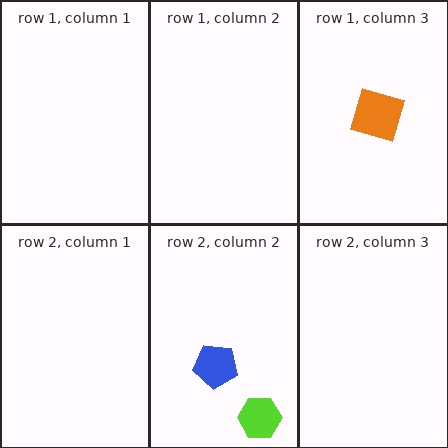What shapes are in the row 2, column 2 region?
The blue pentagon, the lime hexagon.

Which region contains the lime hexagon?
The row 2, column 2 region.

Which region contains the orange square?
The row 1, column 3 region.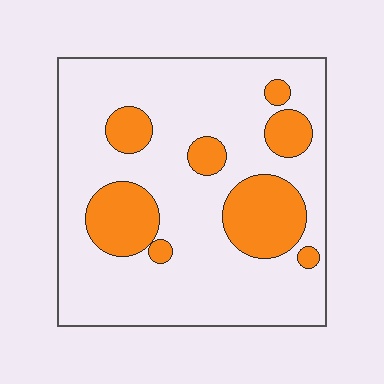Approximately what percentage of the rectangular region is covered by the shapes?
Approximately 25%.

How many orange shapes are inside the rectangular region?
8.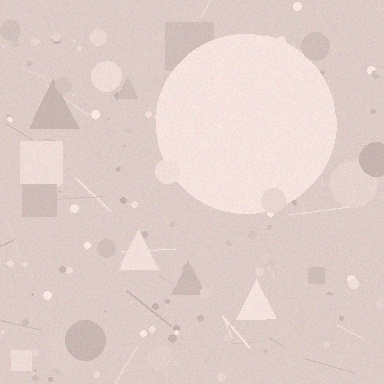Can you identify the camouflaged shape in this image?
The camouflaged shape is a circle.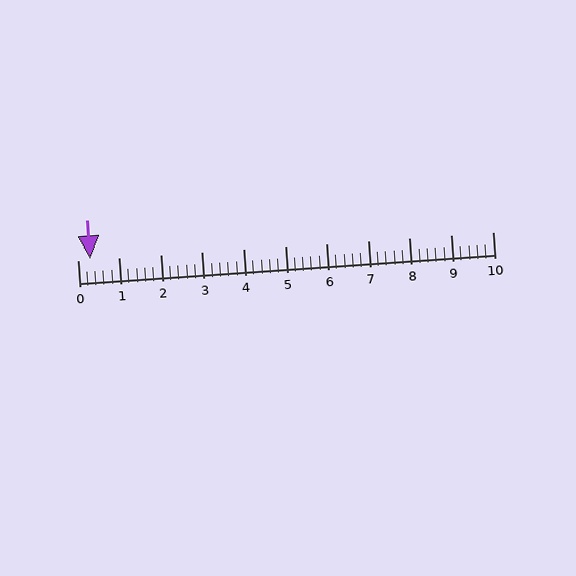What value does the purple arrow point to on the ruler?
The purple arrow points to approximately 0.3.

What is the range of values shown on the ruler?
The ruler shows values from 0 to 10.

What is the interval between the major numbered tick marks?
The major tick marks are spaced 1 units apart.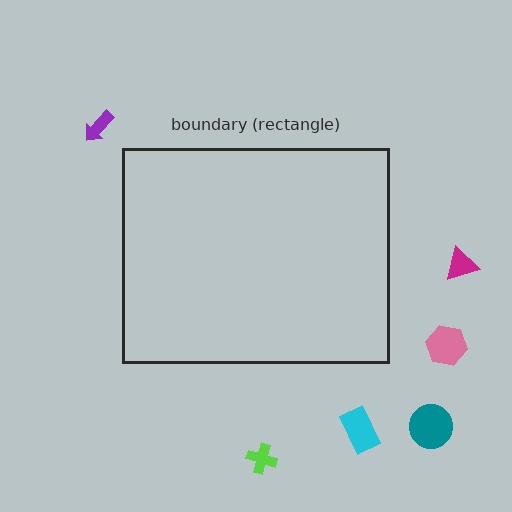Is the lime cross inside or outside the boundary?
Outside.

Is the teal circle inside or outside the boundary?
Outside.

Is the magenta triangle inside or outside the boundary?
Outside.